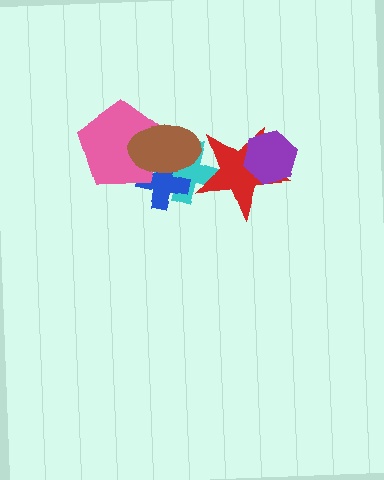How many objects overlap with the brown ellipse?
3 objects overlap with the brown ellipse.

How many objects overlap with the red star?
2 objects overlap with the red star.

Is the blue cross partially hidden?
Yes, it is partially covered by another shape.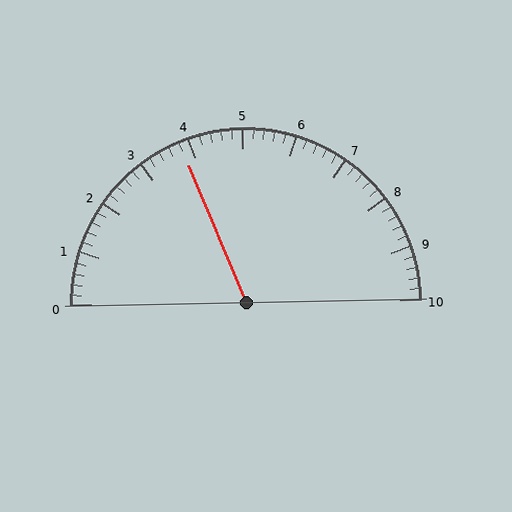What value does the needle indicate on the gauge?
The needle indicates approximately 3.8.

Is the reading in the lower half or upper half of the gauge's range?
The reading is in the lower half of the range (0 to 10).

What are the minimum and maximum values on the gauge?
The gauge ranges from 0 to 10.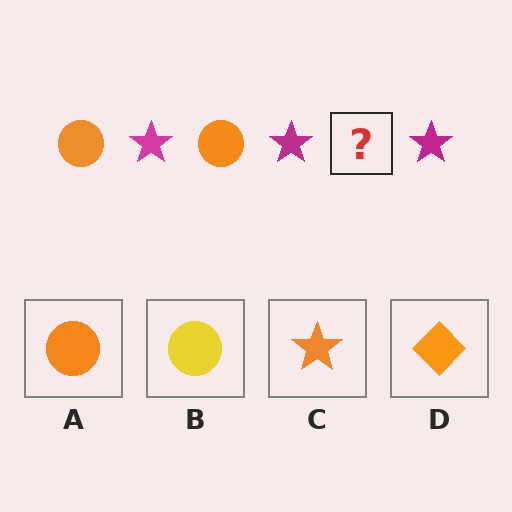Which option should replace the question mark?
Option A.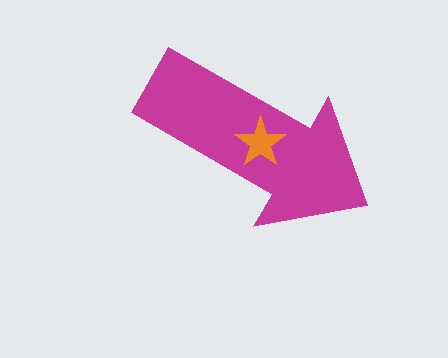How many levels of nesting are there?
2.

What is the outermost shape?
The magenta arrow.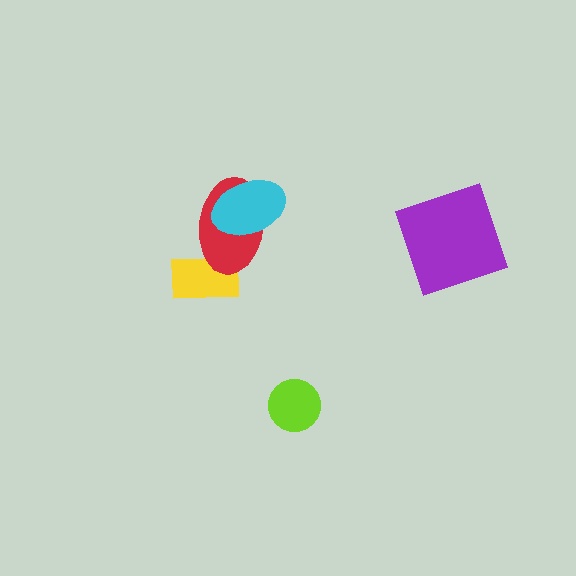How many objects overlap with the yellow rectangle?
1 object overlaps with the yellow rectangle.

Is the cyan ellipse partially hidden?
No, no other shape covers it.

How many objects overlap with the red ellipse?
2 objects overlap with the red ellipse.